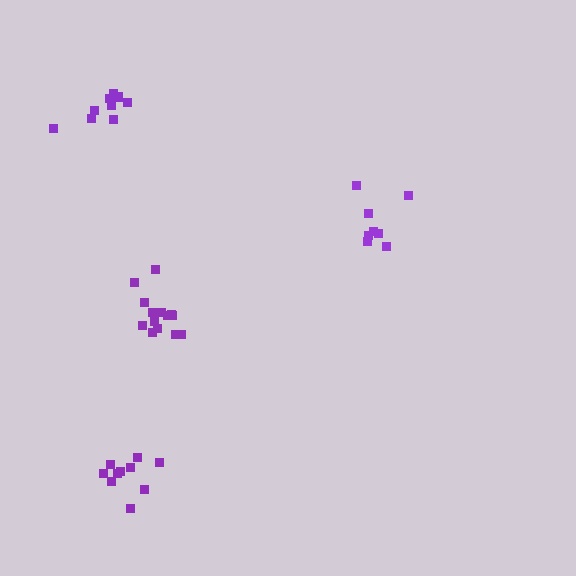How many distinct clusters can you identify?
There are 4 distinct clusters.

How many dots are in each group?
Group 1: 10 dots, Group 2: 8 dots, Group 3: 9 dots, Group 4: 14 dots (41 total).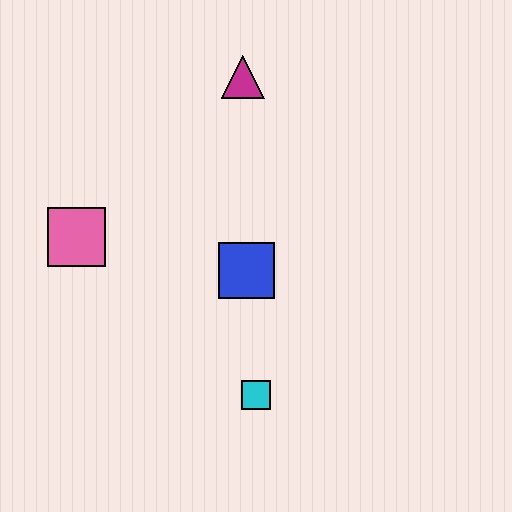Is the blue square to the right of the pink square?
Yes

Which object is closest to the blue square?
The cyan square is closest to the blue square.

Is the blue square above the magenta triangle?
No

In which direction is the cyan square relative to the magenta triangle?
The cyan square is below the magenta triangle.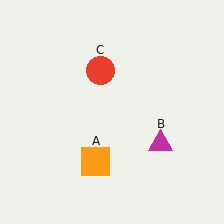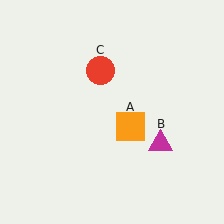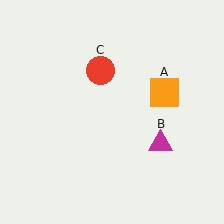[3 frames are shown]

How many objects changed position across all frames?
1 object changed position: orange square (object A).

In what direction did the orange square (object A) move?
The orange square (object A) moved up and to the right.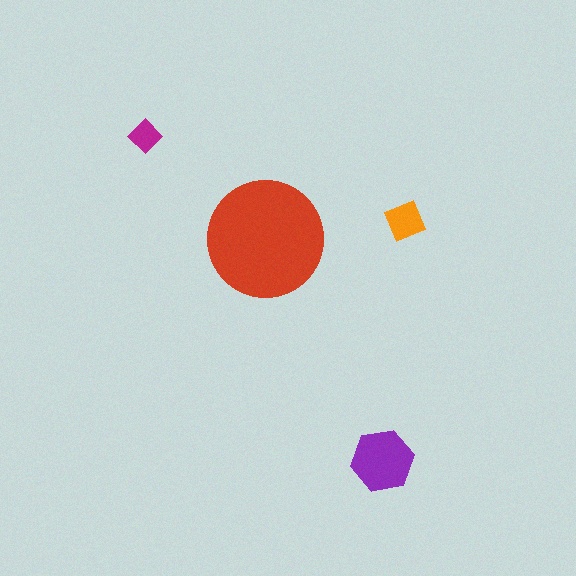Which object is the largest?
The red circle.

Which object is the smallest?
The magenta diamond.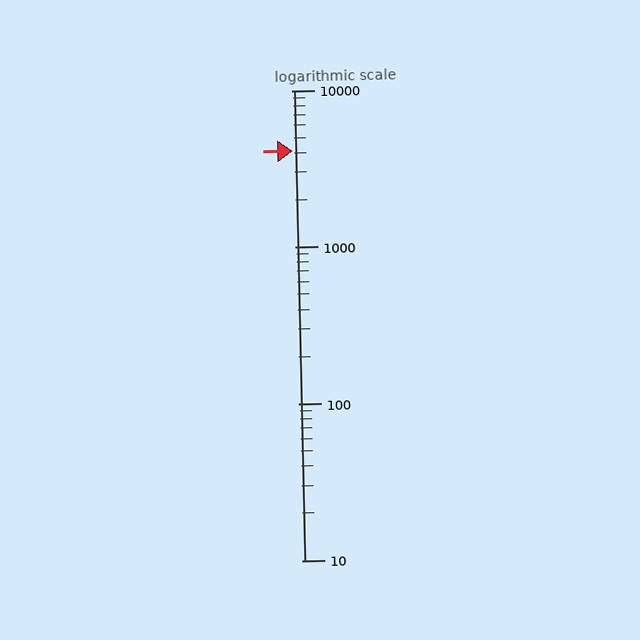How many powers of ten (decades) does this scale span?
The scale spans 3 decades, from 10 to 10000.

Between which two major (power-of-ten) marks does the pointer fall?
The pointer is between 1000 and 10000.